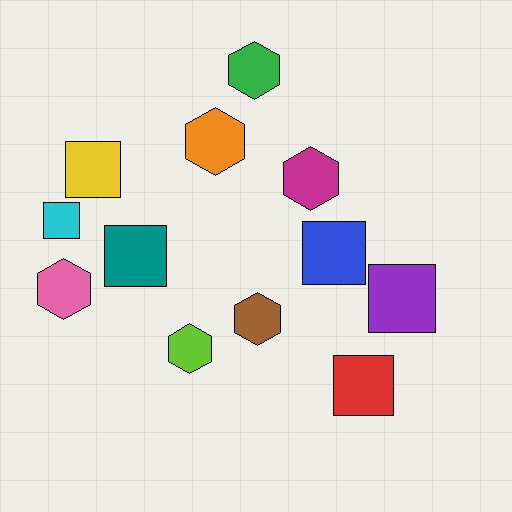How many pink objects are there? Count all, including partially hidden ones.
There is 1 pink object.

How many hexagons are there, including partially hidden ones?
There are 6 hexagons.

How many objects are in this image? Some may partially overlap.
There are 12 objects.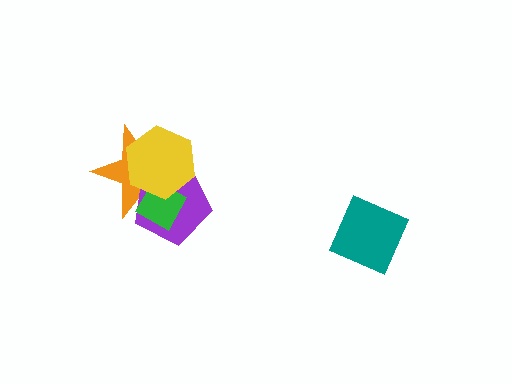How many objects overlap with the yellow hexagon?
3 objects overlap with the yellow hexagon.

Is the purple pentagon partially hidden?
Yes, it is partially covered by another shape.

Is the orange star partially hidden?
Yes, it is partially covered by another shape.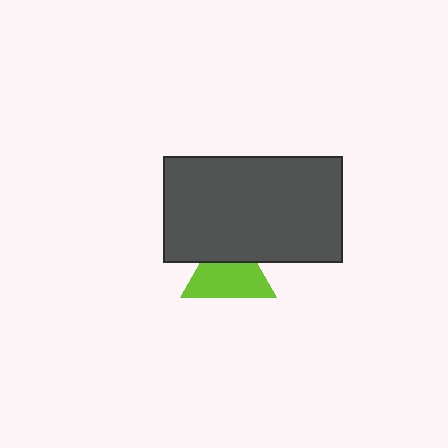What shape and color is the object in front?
The object in front is a dark gray rectangle.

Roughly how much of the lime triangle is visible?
About half of it is visible (roughly 64%).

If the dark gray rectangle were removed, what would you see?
You would see the complete lime triangle.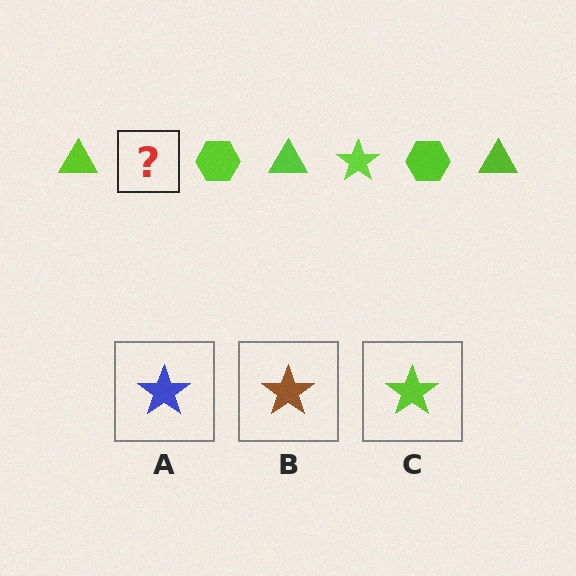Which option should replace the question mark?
Option C.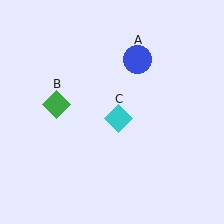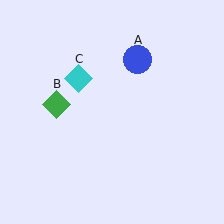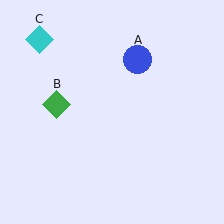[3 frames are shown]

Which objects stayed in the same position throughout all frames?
Blue circle (object A) and green diamond (object B) remained stationary.